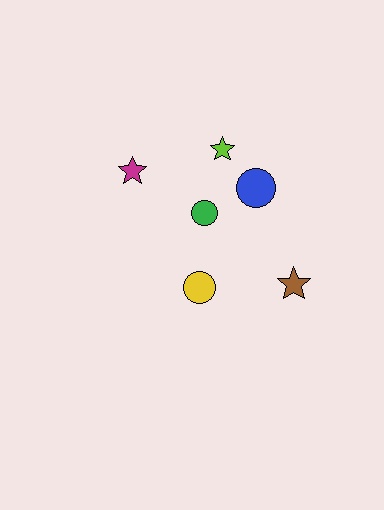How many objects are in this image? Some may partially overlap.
There are 6 objects.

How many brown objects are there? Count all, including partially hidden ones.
There is 1 brown object.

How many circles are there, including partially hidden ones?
There are 3 circles.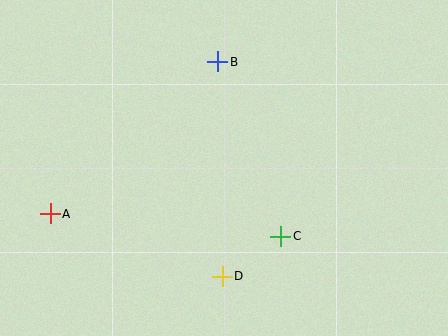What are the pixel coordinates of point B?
Point B is at (218, 62).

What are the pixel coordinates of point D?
Point D is at (222, 276).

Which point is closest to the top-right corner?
Point B is closest to the top-right corner.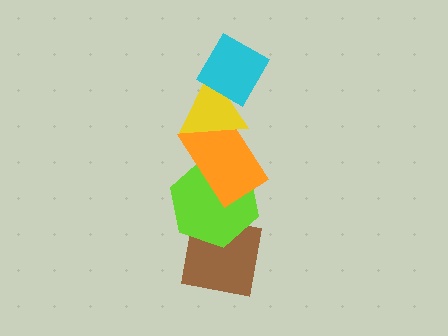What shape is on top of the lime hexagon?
The orange rectangle is on top of the lime hexagon.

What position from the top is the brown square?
The brown square is 5th from the top.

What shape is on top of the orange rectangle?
The yellow triangle is on top of the orange rectangle.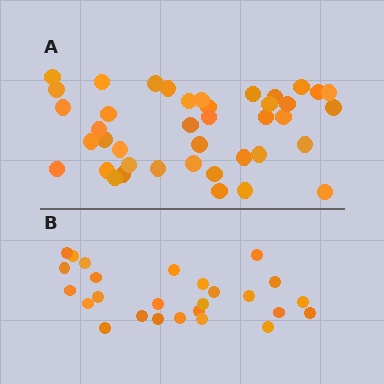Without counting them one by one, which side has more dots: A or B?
Region A (the top region) has more dots.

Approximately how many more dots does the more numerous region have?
Region A has approximately 15 more dots than region B.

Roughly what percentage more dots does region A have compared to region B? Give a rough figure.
About 60% more.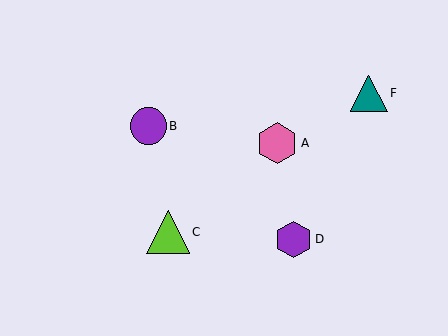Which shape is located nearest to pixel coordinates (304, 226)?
The purple hexagon (labeled D) at (293, 239) is nearest to that location.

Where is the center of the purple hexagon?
The center of the purple hexagon is at (293, 239).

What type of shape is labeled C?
Shape C is a lime triangle.